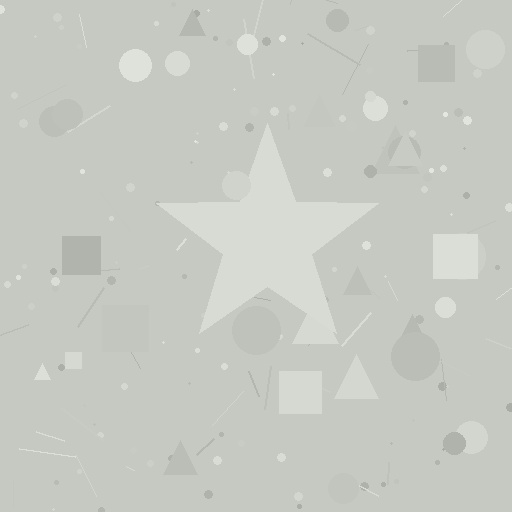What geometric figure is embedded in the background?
A star is embedded in the background.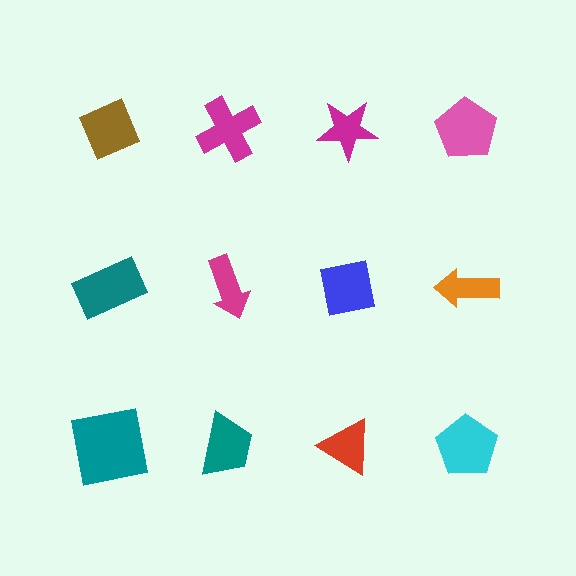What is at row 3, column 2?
A teal trapezoid.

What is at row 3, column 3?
A red triangle.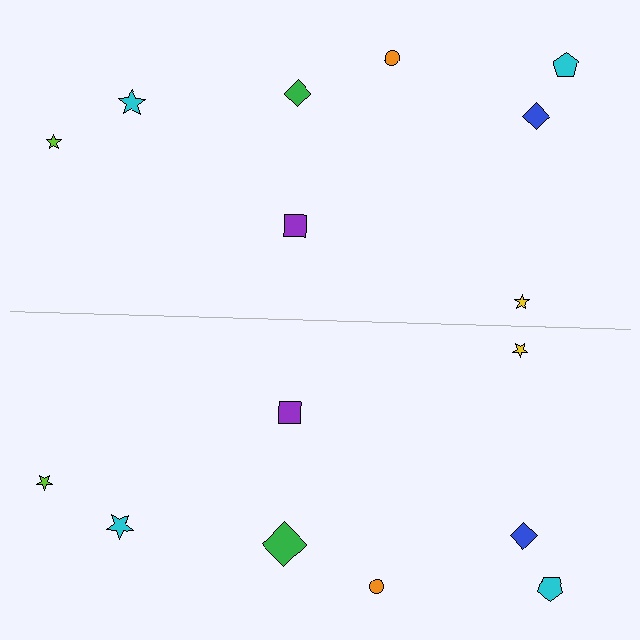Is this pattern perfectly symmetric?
No, the pattern is not perfectly symmetric. The green diamond on the bottom side has a different size than its mirror counterpart.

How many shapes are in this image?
There are 16 shapes in this image.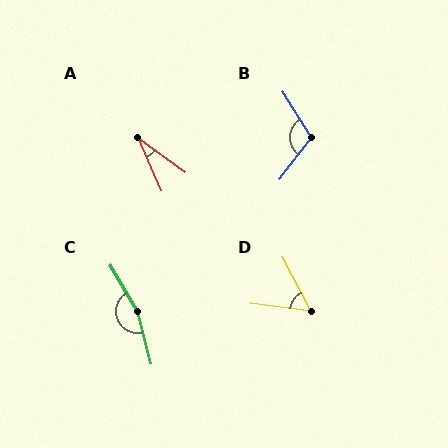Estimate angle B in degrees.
Approximately 110 degrees.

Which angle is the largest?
C, at approximately 165 degrees.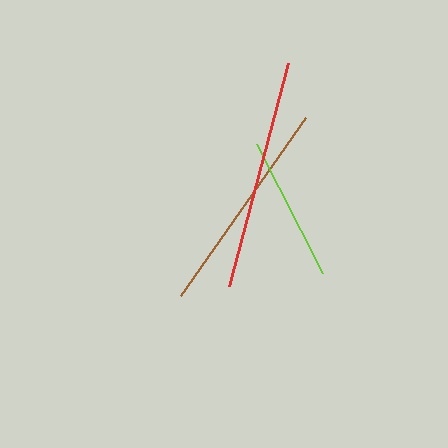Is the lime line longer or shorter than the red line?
The red line is longer than the lime line.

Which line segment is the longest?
The red line is the longest at approximately 231 pixels.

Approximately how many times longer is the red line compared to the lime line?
The red line is approximately 1.6 times the length of the lime line.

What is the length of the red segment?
The red segment is approximately 231 pixels long.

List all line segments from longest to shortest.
From longest to shortest: red, brown, lime.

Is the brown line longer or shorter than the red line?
The red line is longer than the brown line.